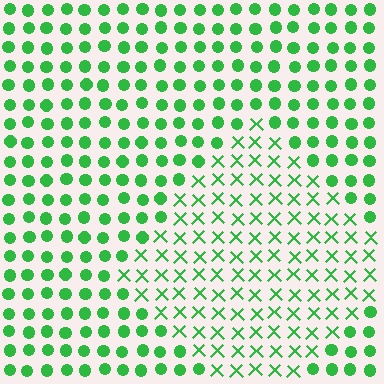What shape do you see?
I see a diamond.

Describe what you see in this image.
The image is filled with small green elements arranged in a uniform grid. A diamond-shaped region contains X marks, while the surrounding area contains circles. The boundary is defined purely by the change in element shape.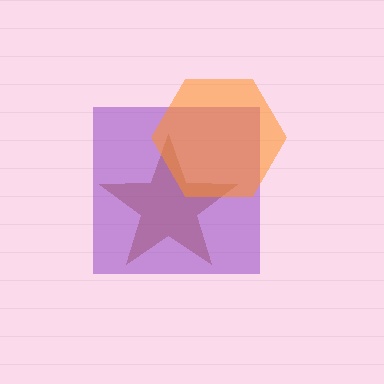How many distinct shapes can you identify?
There are 3 distinct shapes: a brown star, a purple square, an orange hexagon.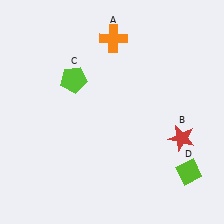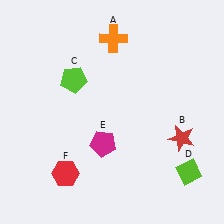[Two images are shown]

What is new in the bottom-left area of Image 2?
A red hexagon (F) was added in the bottom-left area of Image 2.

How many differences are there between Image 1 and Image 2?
There are 2 differences between the two images.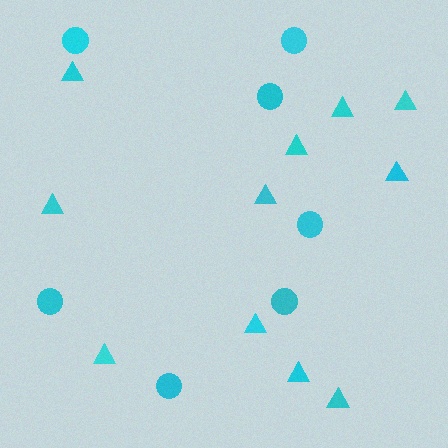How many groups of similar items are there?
There are 2 groups: one group of circles (7) and one group of triangles (11).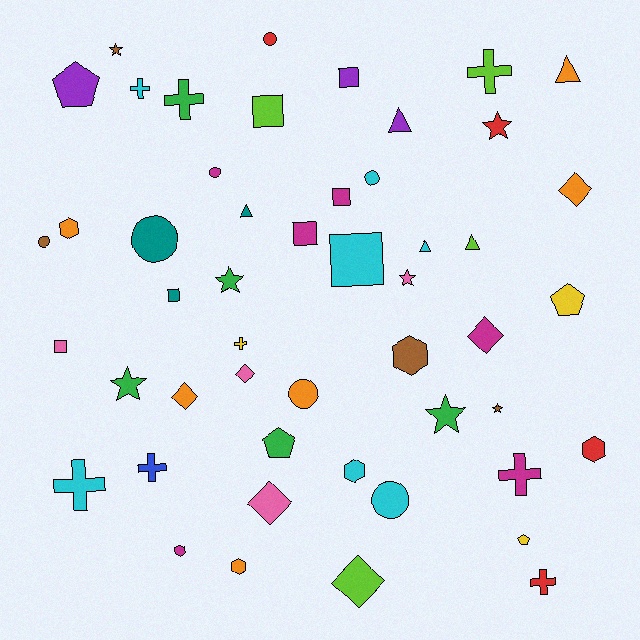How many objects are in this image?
There are 50 objects.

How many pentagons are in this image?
There are 4 pentagons.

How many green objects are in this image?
There are 5 green objects.